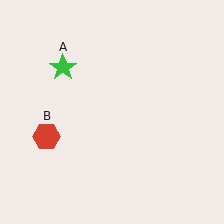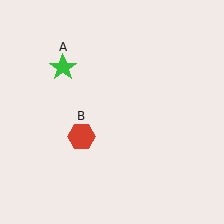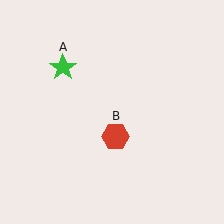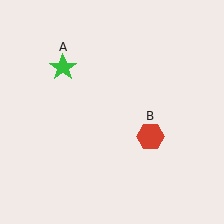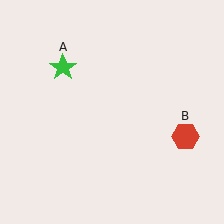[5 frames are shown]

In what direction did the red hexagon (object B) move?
The red hexagon (object B) moved right.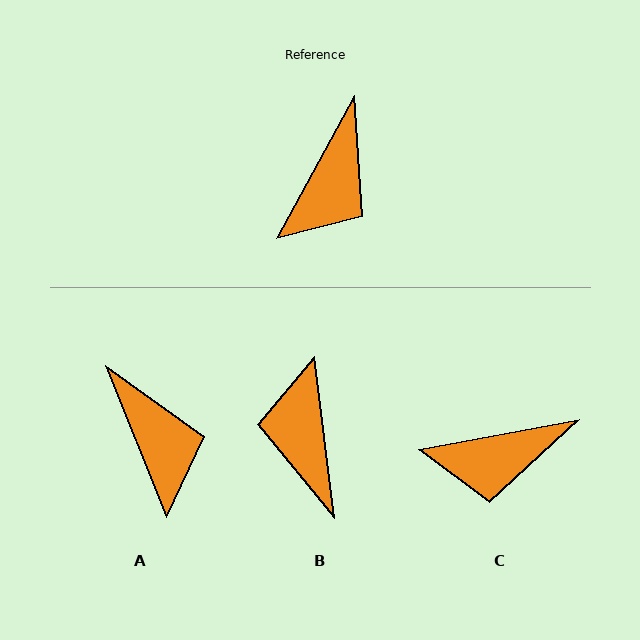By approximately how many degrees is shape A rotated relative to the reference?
Approximately 50 degrees counter-clockwise.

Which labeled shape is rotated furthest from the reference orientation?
B, about 145 degrees away.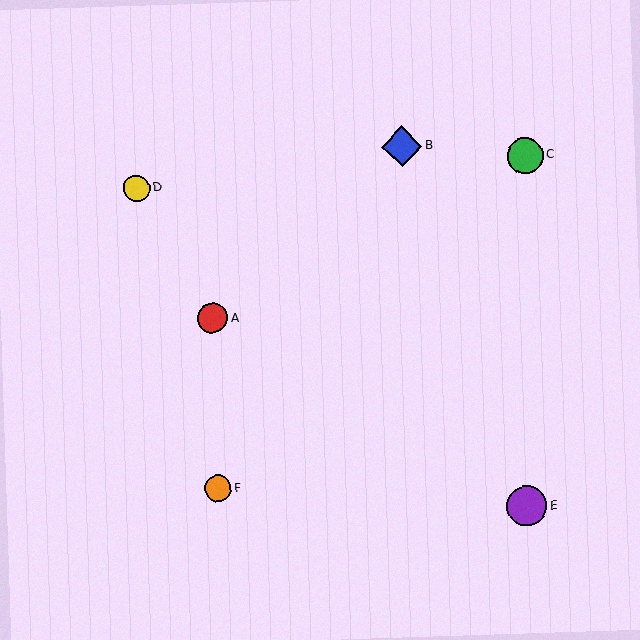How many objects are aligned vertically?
2 objects (A, F) are aligned vertically.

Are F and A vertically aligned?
Yes, both are at x≈218.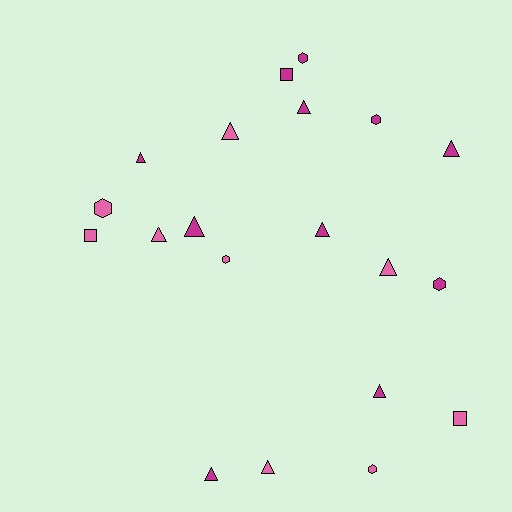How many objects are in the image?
There are 20 objects.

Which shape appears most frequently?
Triangle, with 11 objects.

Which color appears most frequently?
Magenta, with 11 objects.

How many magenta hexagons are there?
There are 3 magenta hexagons.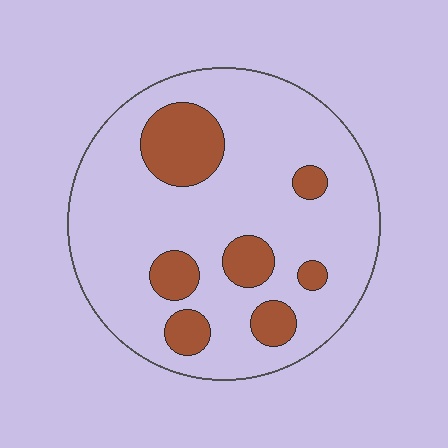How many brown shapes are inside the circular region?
7.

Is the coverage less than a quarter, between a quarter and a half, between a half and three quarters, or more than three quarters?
Less than a quarter.